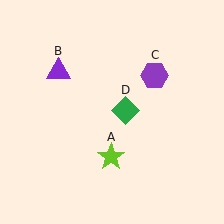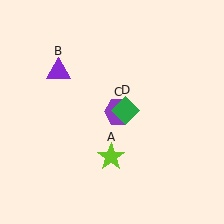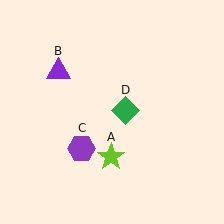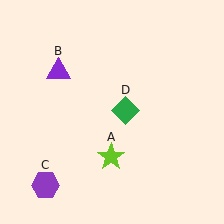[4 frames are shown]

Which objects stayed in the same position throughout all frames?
Lime star (object A) and purple triangle (object B) and green diamond (object D) remained stationary.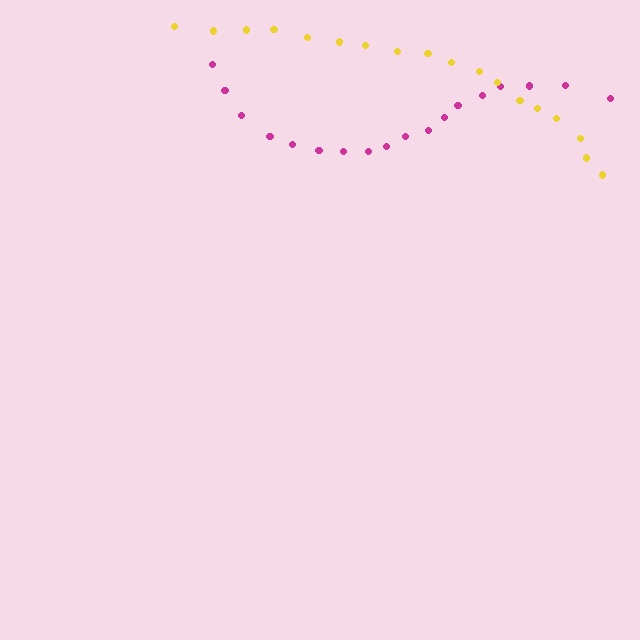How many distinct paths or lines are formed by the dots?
There are 2 distinct paths.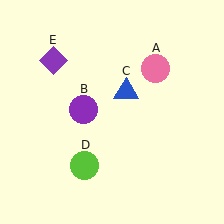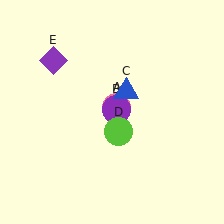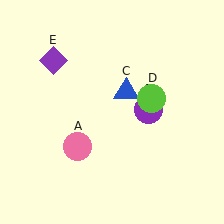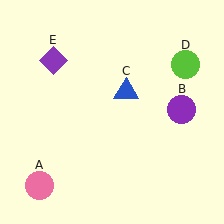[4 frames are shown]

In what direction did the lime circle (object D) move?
The lime circle (object D) moved up and to the right.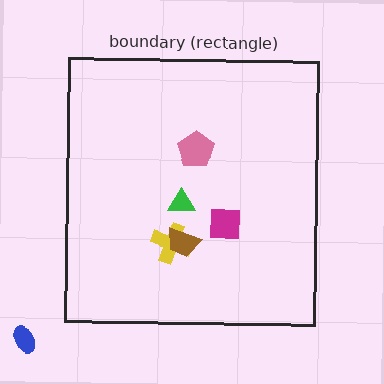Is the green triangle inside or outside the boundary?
Inside.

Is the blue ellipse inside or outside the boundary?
Outside.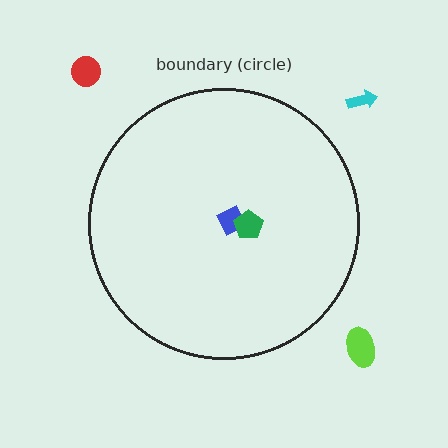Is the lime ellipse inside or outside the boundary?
Outside.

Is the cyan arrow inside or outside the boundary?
Outside.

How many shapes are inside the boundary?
2 inside, 3 outside.